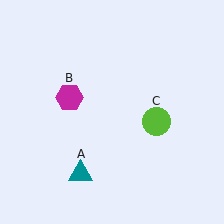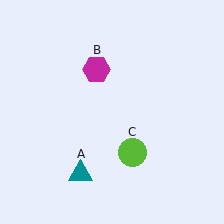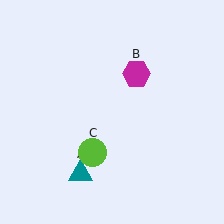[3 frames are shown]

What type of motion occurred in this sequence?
The magenta hexagon (object B), lime circle (object C) rotated clockwise around the center of the scene.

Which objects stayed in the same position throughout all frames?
Teal triangle (object A) remained stationary.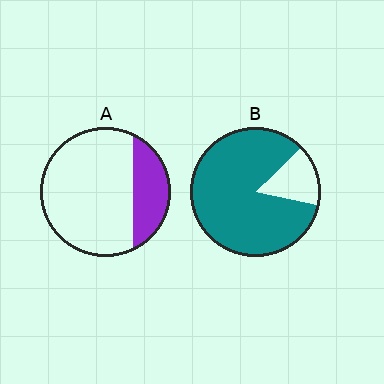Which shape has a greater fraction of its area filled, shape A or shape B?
Shape B.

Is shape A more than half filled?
No.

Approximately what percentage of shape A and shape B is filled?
A is approximately 25% and B is approximately 85%.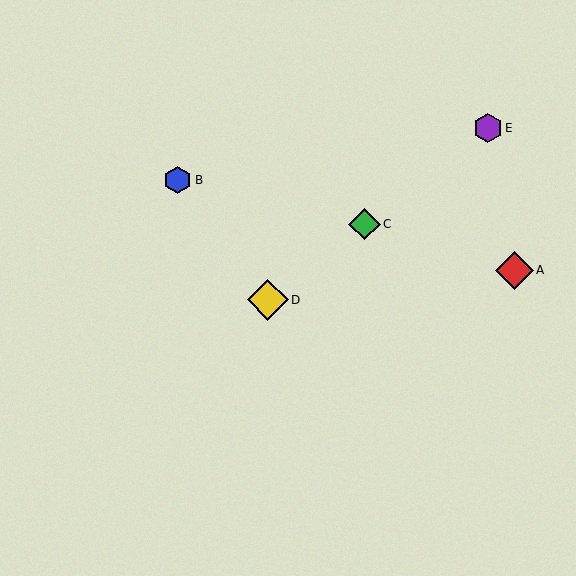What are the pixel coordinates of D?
Object D is at (268, 300).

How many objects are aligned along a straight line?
3 objects (C, D, E) are aligned along a straight line.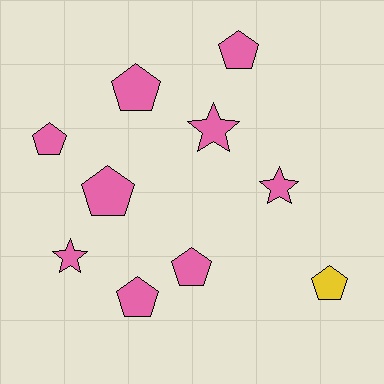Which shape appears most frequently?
Pentagon, with 7 objects.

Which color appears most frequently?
Pink, with 9 objects.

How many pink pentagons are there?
There are 6 pink pentagons.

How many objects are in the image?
There are 10 objects.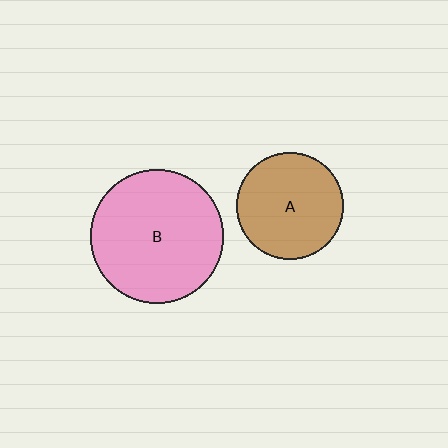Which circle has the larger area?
Circle B (pink).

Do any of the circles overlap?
No, none of the circles overlap.